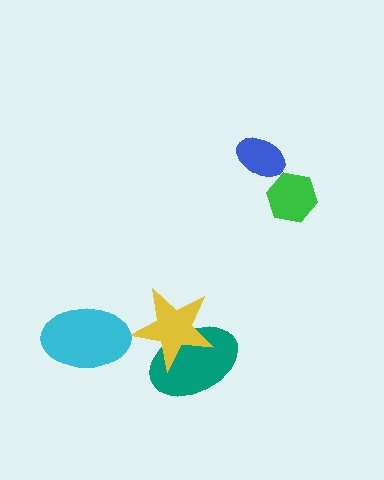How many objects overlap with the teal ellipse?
1 object overlaps with the teal ellipse.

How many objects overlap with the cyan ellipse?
0 objects overlap with the cyan ellipse.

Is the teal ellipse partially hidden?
Yes, it is partially covered by another shape.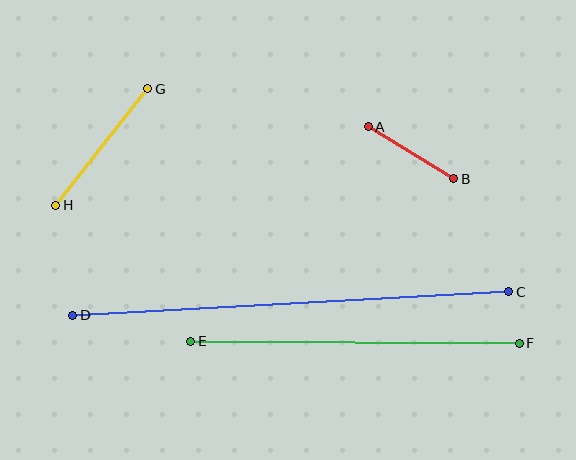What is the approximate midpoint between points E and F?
The midpoint is at approximately (355, 342) pixels.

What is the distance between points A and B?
The distance is approximately 100 pixels.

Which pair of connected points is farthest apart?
Points C and D are farthest apart.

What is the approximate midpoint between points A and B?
The midpoint is at approximately (411, 153) pixels.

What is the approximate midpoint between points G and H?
The midpoint is at approximately (102, 147) pixels.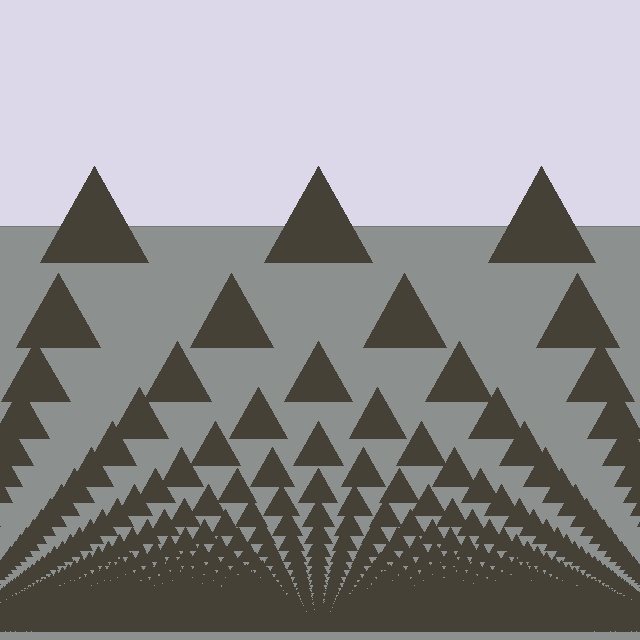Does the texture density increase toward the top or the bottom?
Density increases toward the bottom.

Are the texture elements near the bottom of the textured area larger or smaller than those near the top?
Smaller. The gradient is inverted — elements near the bottom are smaller and denser.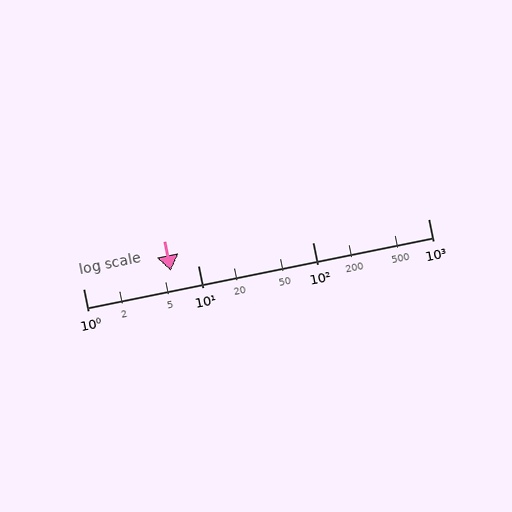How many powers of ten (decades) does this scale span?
The scale spans 3 decades, from 1 to 1000.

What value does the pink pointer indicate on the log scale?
The pointer indicates approximately 5.8.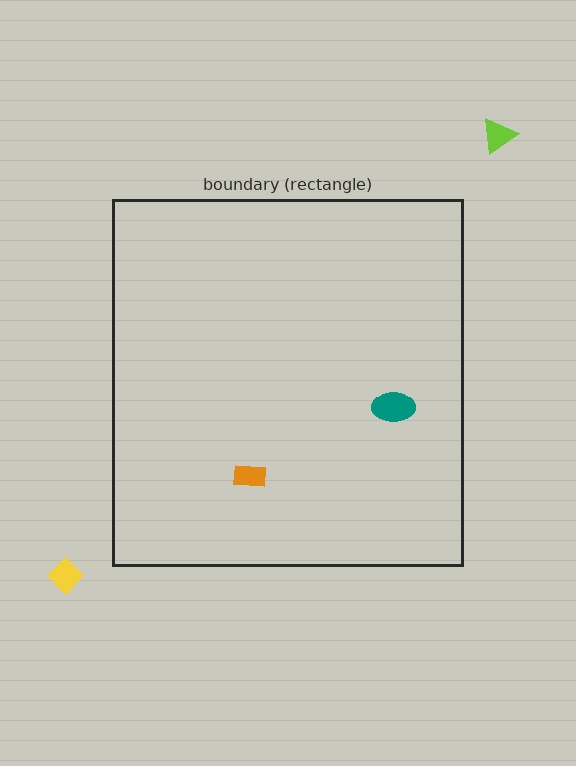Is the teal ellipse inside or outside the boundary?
Inside.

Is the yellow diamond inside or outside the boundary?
Outside.